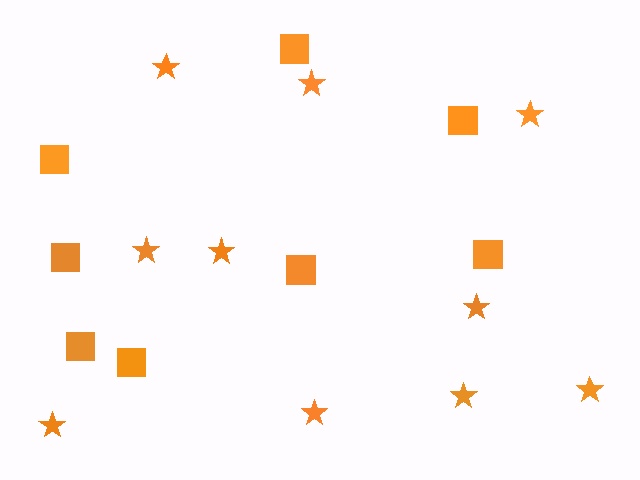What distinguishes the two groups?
There are 2 groups: one group of stars (10) and one group of squares (8).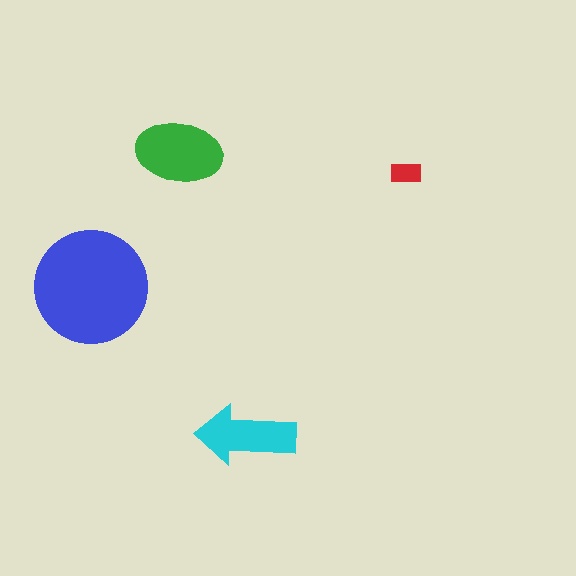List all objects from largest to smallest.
The blue circle, the green ellipse, the cyan arrow, the red rectangle.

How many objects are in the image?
There are 4 objects in the image.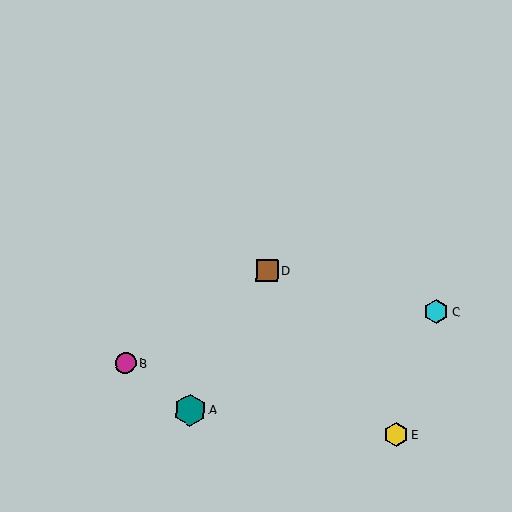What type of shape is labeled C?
Shape C is a cyan hexagon.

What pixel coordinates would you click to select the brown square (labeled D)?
Click at (267, 271) to select the brown square D.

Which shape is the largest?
The teal hexagon (labeled A) is the largest.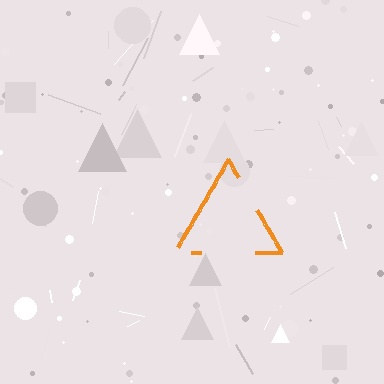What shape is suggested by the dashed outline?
The dashed outline suggests a triangle.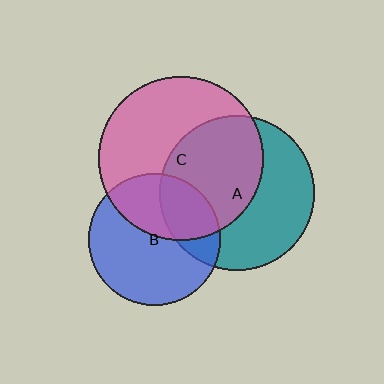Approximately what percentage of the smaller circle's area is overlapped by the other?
Approximately 50%.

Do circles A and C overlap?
Yes.